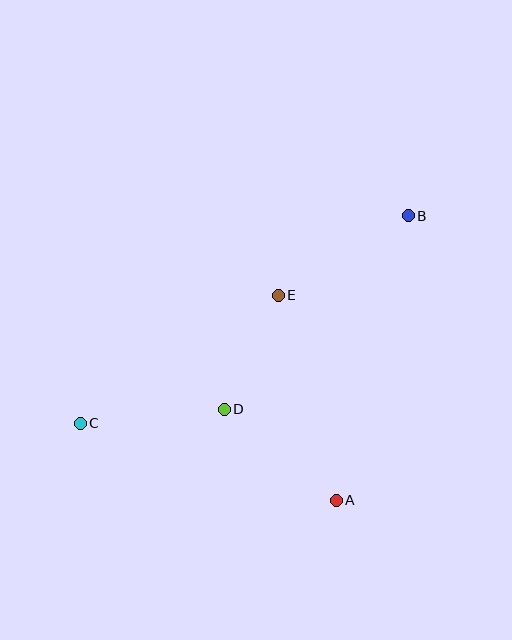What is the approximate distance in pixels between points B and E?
The distance between B and E is approximately 153 pixels.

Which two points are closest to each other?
Points D and E are closest to each other.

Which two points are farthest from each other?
Points B and C are farthest from each other.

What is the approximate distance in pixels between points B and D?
The distance between B and D is approximately 267 pixels.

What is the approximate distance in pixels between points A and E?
The distance between A and E is approximately 213 pixels.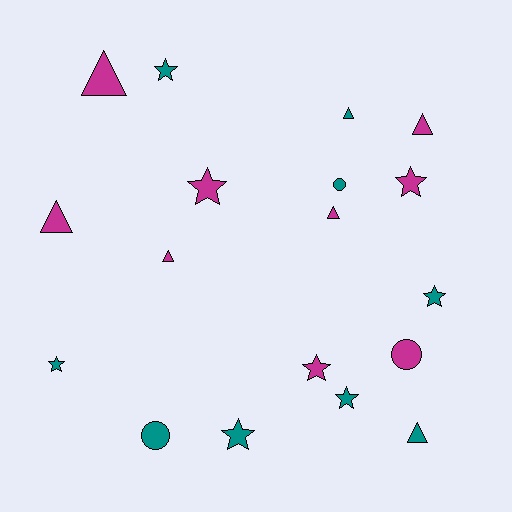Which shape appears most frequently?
Star, with 8 objects.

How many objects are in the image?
There are 18 objects.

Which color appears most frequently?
Magenta, with 9 objects.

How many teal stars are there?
There are 5 teal stars.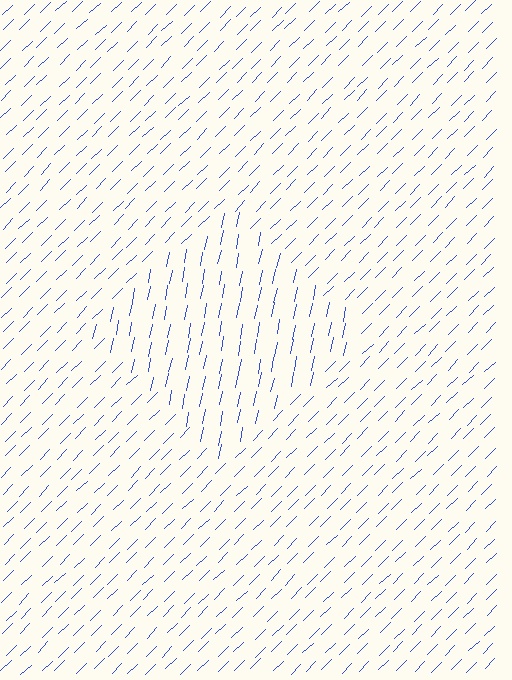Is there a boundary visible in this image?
Yes, there is a texture boundary formed by a change in line orientation.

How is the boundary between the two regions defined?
The boundary is defined purely by a change in line orientation (approximately 34 degrees difference). All lines are the same color and thickness.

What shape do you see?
I see a diamond.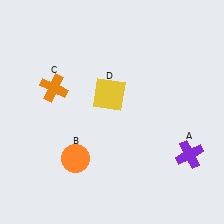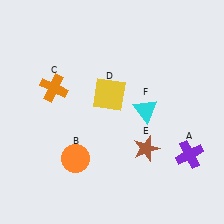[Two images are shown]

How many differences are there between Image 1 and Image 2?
There are 2 differences between the two images.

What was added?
A brown star (E), a cyan triangle (F) were added in Image 2.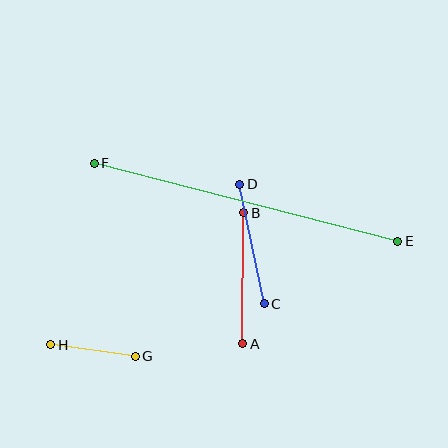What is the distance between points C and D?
The distance is approximately 122 pixels.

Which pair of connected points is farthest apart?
Points E and F are farthest apart.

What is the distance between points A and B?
The distance is approximately 131 pixels.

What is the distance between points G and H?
The distance is approximately 86 pixels.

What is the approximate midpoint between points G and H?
The midpoint is at approximately (93, 351) pixels.